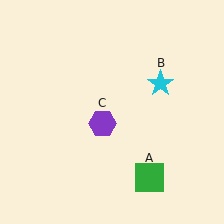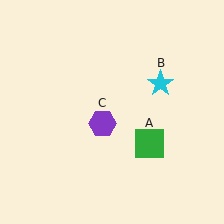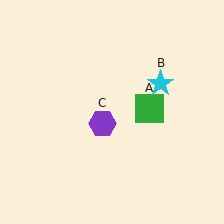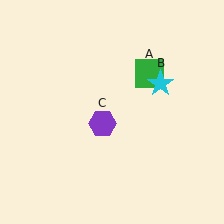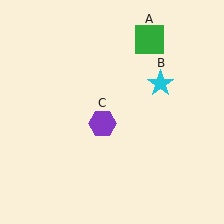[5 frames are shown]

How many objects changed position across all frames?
1 object changed position: green square (object A).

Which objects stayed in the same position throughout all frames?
Cyan star (object B) and purple hexagon (object C) remained stationary.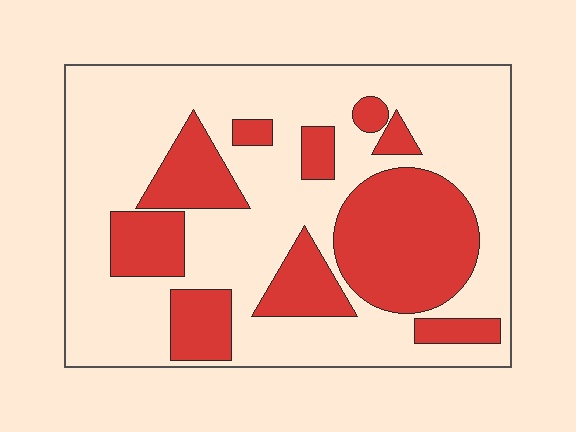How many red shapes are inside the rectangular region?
10.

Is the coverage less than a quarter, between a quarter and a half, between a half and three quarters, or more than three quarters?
Between a quarter and a half.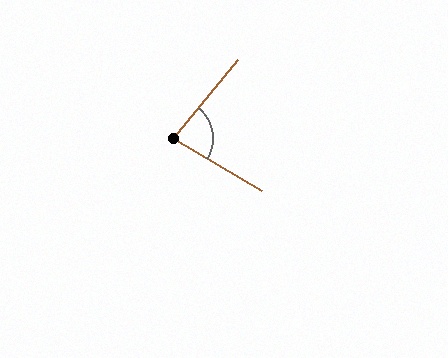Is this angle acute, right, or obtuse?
It is acute.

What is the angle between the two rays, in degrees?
Approximately 81 degrees.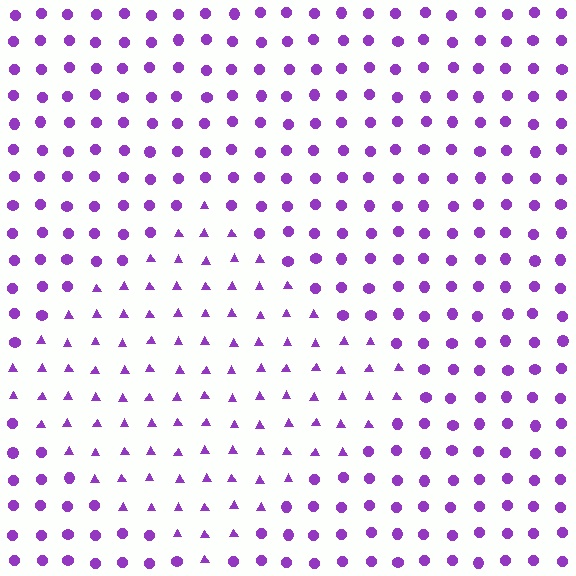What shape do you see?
I see a diamond.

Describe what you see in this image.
The image is filled with small purple elements arranged in a uniform grid. A diamond-shaped region contains triangles, while the surrounding area contains circles. The boundary is defined purely by the change in element shape.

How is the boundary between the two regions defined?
The boundary is defined by a change in element shape: triangles inside vs. circles outside. All elements share the same color and spacing.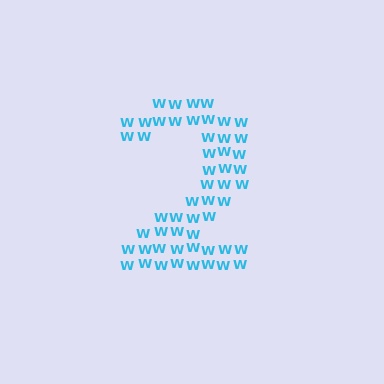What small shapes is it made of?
It is made of small letter W's.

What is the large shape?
The large shape is the digit 2.